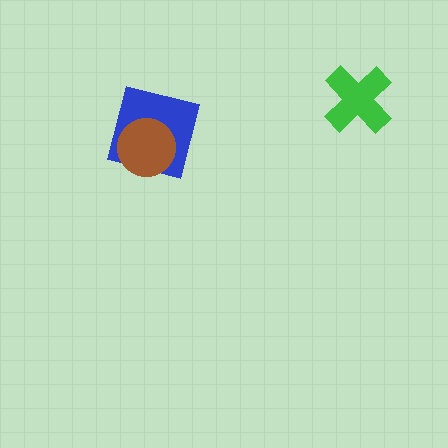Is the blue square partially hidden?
Yes, it is partially covered by another shape.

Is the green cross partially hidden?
No, no other shape covers it.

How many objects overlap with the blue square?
1 object overlaps with the blue square.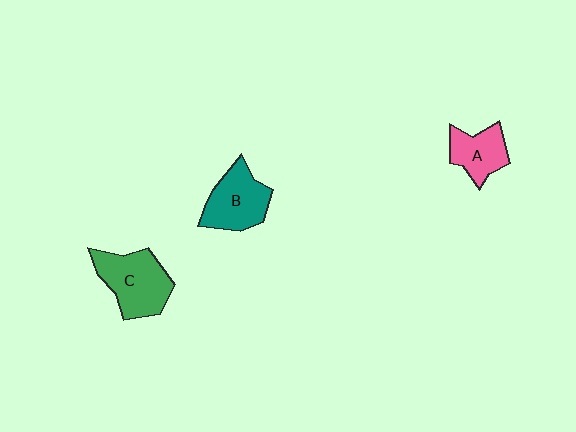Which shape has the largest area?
Shape C (green).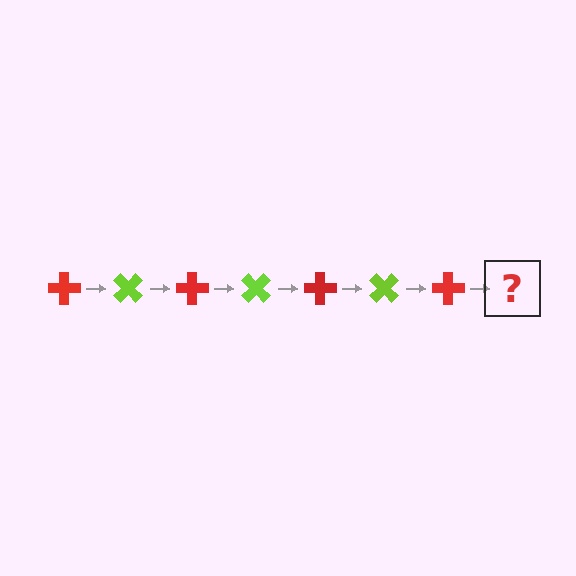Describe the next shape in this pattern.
It should be a lime cross, rotated 315 degrees from the start.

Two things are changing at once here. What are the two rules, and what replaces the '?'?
The two rules are that it rotates 45 degrees each step and the color cycles through red and lime. The '?' should be a lime cross, rotated 315 degrees from the start.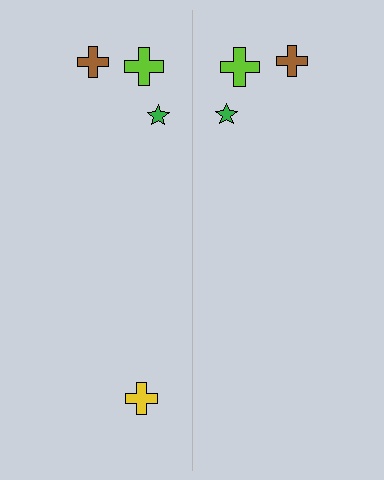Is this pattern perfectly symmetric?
No, the pattern is not perfectly symmetric. A yellow cross is missing from the right side.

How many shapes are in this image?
There are 7 shapes in this image.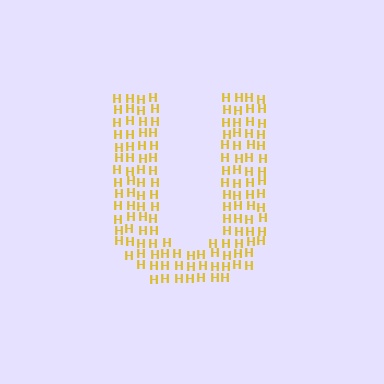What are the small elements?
The small elements are letter H's.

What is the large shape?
The large shape is the letter U.